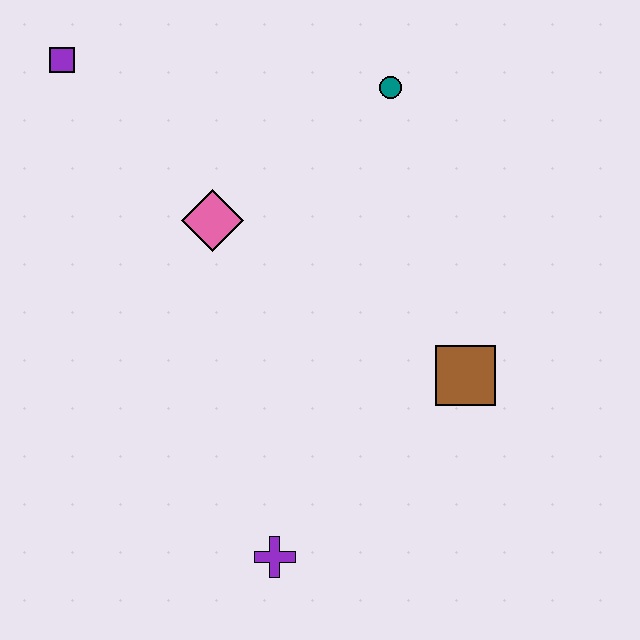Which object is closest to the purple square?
The pink diamond is closest to the purple square.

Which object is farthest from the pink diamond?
The purple cross is farthest from the pink diamond.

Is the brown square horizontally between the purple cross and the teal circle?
No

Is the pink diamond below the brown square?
No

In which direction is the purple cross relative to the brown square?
The purple cross is to the left of the brown square.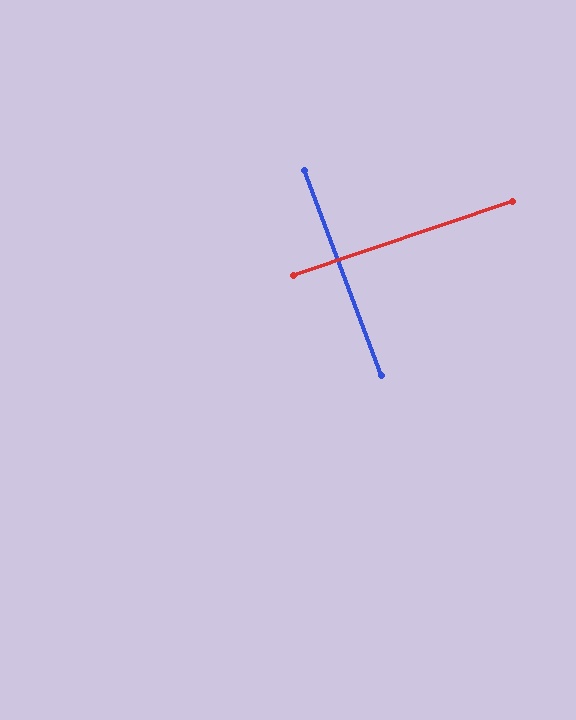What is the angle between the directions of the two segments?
Approximately 88 degrees.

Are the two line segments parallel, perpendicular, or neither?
Perpendicular — they meet at approximately 88°.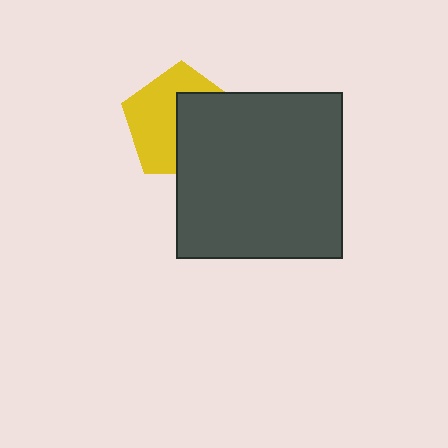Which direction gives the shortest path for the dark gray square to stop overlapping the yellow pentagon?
Moving right gives the shortest separation.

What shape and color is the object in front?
The object in front is a dark gray square.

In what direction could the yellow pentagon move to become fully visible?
The yellow pentagon could move left. That would shift it out from behind the dark gray square entirely.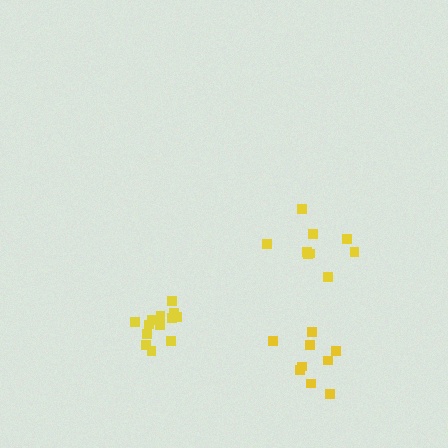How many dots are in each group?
Group 1: 9 dots, Group 2: 13 dots, Group 3: 9 dots (31 total).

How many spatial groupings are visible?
There are 3 spatial groupings.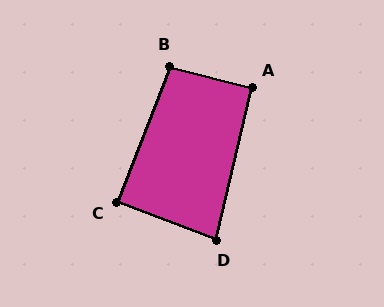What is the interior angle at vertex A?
Approximately 91 degrees (approximately right).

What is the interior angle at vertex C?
Approximately 89 degrees (approximately right).